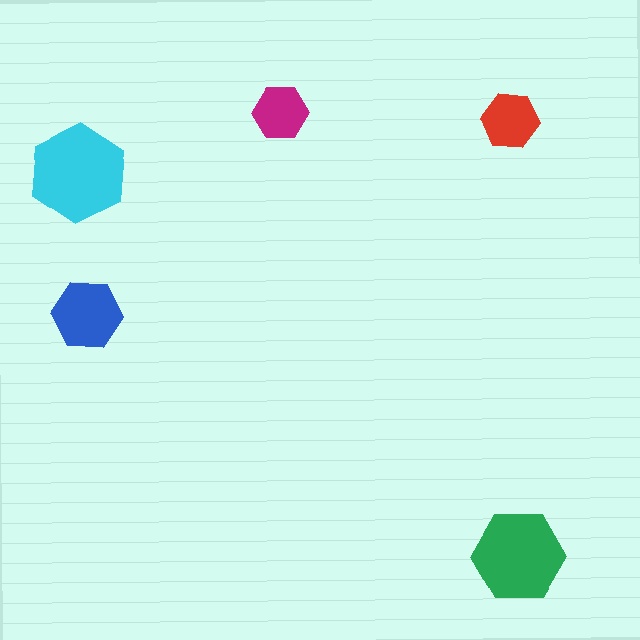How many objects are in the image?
There are 5 objects in the image.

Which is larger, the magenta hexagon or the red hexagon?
The red one.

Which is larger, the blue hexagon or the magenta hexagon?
The blue one.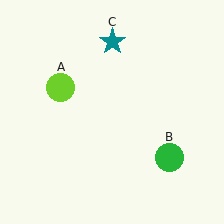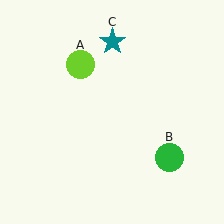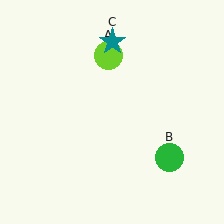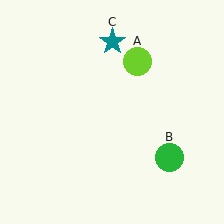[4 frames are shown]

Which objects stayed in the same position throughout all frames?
Green circle (object B) and teal star (object C) remained stationary.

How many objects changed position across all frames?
1 object changed position: lime circle (object A).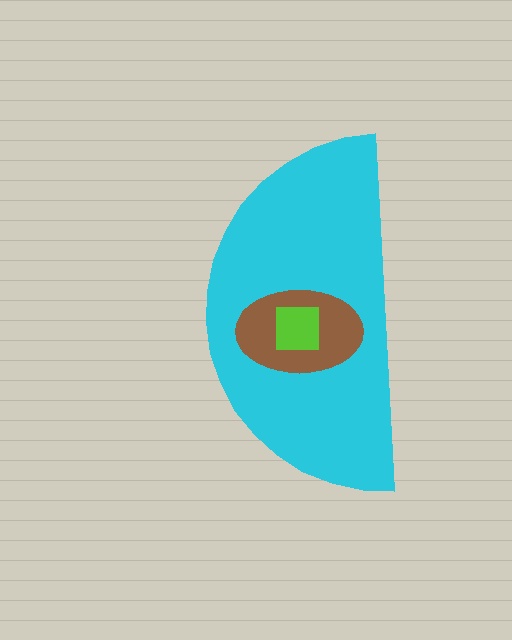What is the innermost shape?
The lime square.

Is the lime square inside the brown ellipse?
Yes.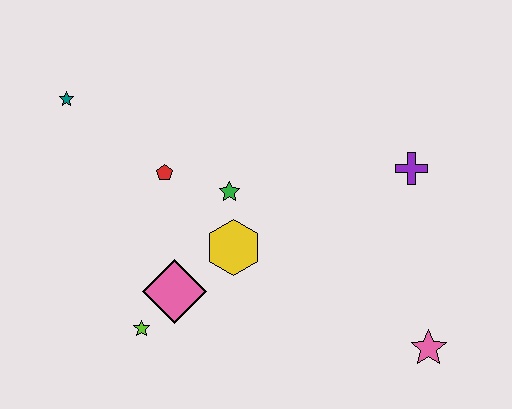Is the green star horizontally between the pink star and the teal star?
Yes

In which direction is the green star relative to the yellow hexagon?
The green star is above the yellow hexagon.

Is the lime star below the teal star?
Yes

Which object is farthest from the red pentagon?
The pink star is farthest from the red pentagon.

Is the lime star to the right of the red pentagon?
No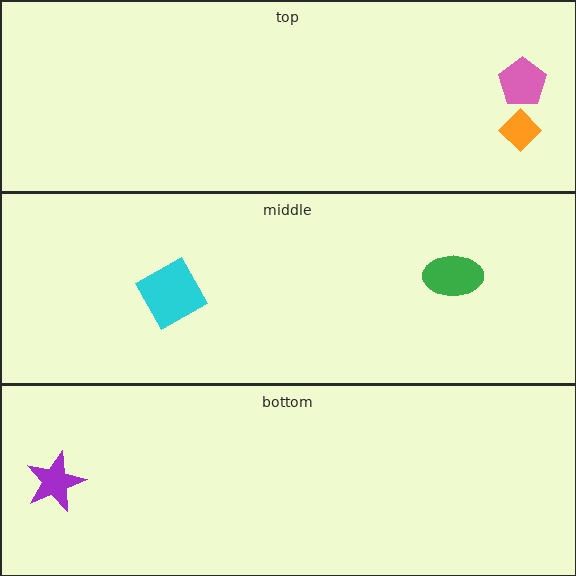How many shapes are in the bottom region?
1.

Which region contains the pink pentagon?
The top region.